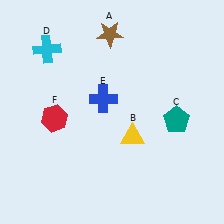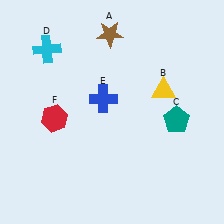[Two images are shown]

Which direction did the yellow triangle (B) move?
The yellow triangle (B) moved up.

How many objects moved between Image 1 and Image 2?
1 object moved between the two images.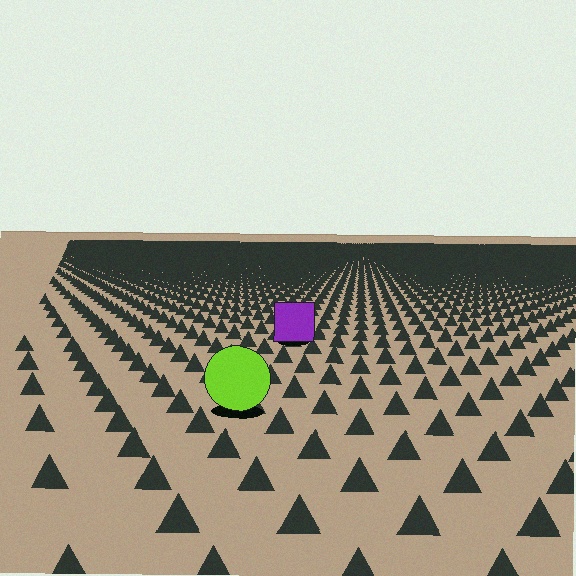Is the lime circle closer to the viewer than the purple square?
Yes. The lime circle is closer — you can tell from the texture gradient: the ground texture is coarser near it.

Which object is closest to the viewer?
The lime circle is closest. The texture marks near it are larger and more spread out.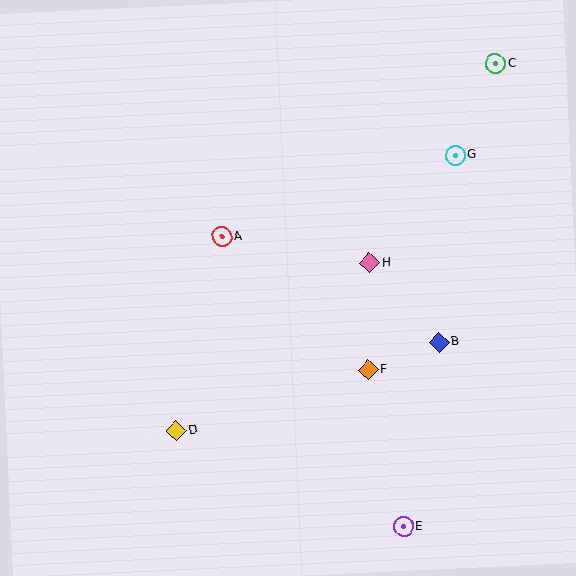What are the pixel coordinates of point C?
Point C is at (496, 64).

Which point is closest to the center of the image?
Point A at (222, 237) is closest to the center.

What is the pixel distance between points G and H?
The distance between G and H is 138 pixels.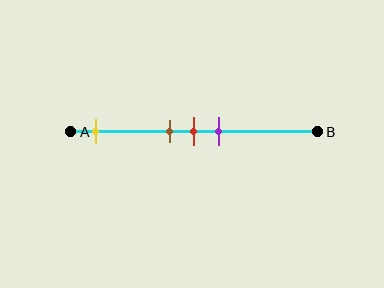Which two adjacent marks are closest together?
The brown and red marks are the closest adjacent pair.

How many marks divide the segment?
There are 4 marks dividing the segment.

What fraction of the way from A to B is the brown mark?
The brown mark is approximately 40% (0.4) of the way from A to B.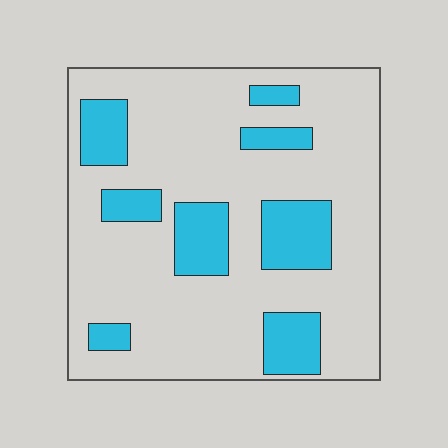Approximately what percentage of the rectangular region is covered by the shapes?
Approximately 20%.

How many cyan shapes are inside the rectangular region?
8.